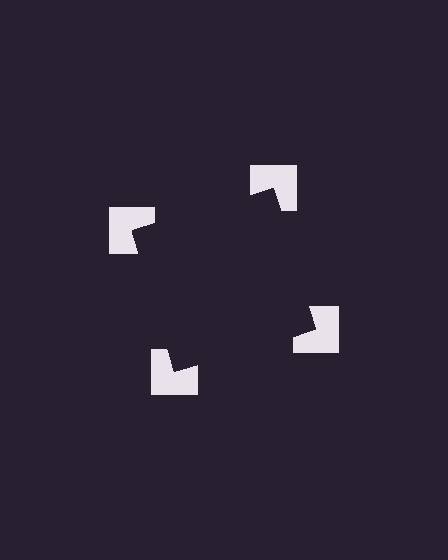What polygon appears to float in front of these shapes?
An illusory square — its edges are inferred from the aligned wedge cuts in the notched squares, not physically drawn.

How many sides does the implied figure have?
4 sides.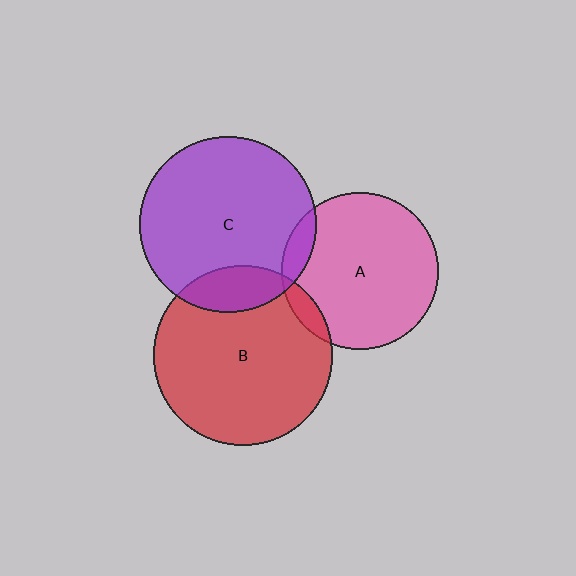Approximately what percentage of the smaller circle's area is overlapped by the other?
Approximately 5%.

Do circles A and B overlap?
Yes.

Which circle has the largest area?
Circle B (red).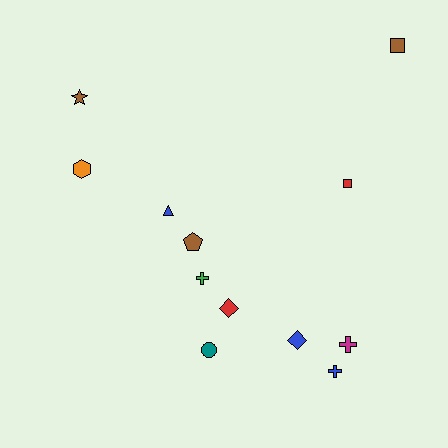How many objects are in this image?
There are 12 objects.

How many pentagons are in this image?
There is 1 pentagon.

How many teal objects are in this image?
There is 1 teal object.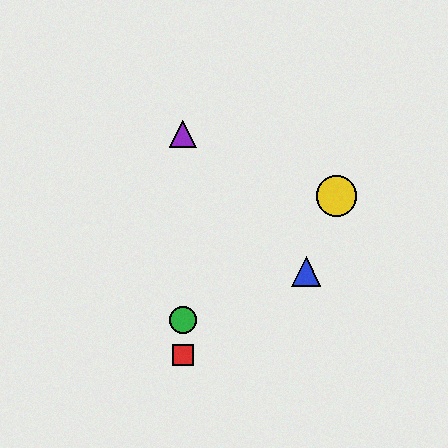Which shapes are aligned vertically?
The red square, the green circle, the purple triangle are aligned vertically.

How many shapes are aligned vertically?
3 shapes (the red square, the green circle, the purple triangle) are aligned vertically.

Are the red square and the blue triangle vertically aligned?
No, the red square is at x≈183 and the blue triangle is at x≈306.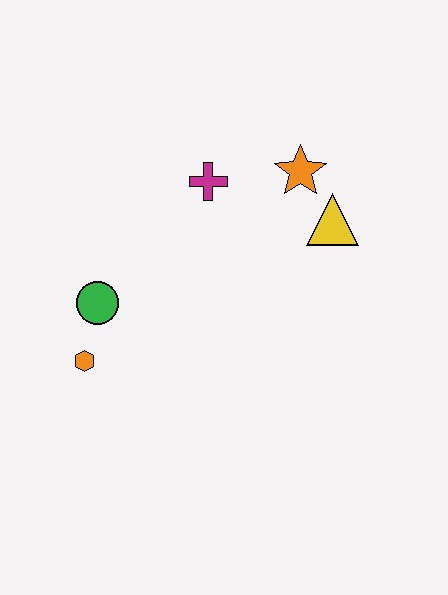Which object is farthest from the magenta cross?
The orange hexagon is farthest from the magenta cross.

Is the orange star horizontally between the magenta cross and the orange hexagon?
No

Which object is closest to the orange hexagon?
The green circle is closest to the orange hexagon.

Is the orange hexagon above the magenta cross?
No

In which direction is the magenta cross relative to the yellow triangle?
The magenta cross is to the left of the yellow triangle.